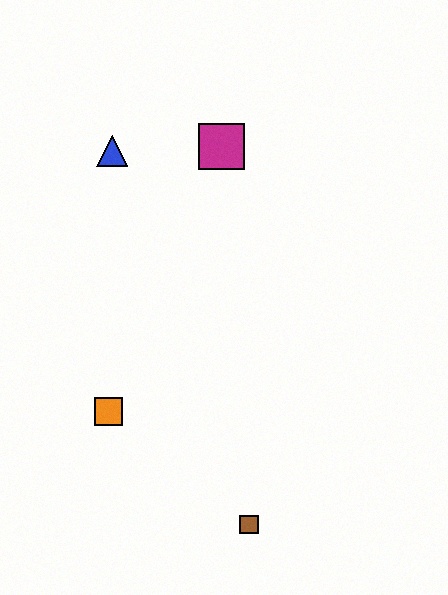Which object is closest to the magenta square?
The blue triangle is closest to the magenta square.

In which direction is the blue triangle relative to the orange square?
The blue triangle is above the orange square.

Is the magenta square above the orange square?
Yes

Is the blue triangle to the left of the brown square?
Yes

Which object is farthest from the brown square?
The blue triangle is farthest from the brown square.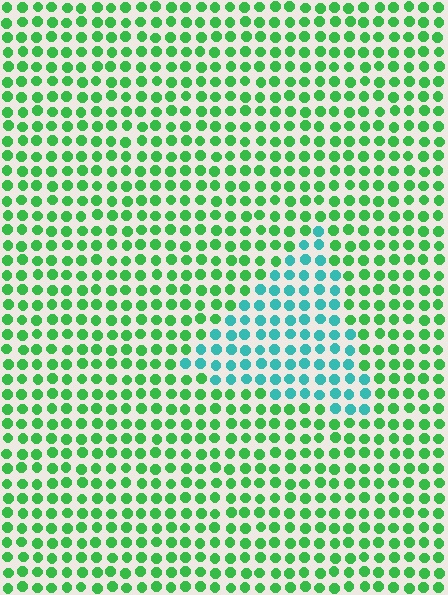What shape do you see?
I see a triangle.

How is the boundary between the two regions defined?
The boundary is defined purely by a slight shift in hue (about 49 degrees). Spacing, size, and orientation are identical on both sides.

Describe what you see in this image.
The image is filled with small green elements in a uniform arrangement. A triangle-shaped region is visible where the elements are tinted to a slightly different hue, forming a subtle color boundary.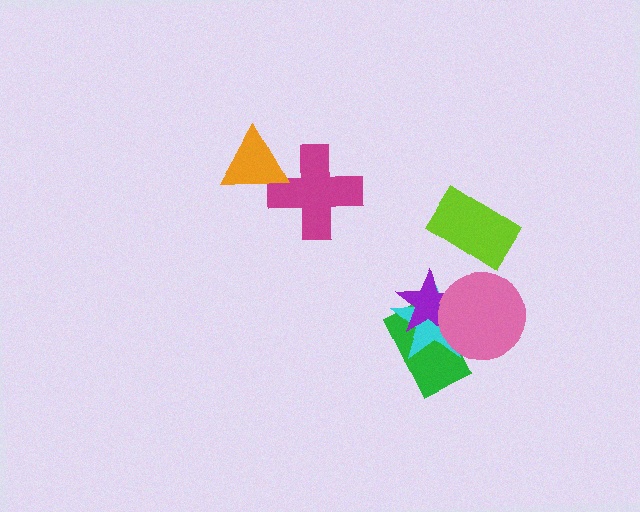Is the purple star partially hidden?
Yes, it is partially covered by another shape.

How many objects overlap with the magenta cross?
1 object overlaps with the magenta cross.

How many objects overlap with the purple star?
3 objects overlap with the purple star.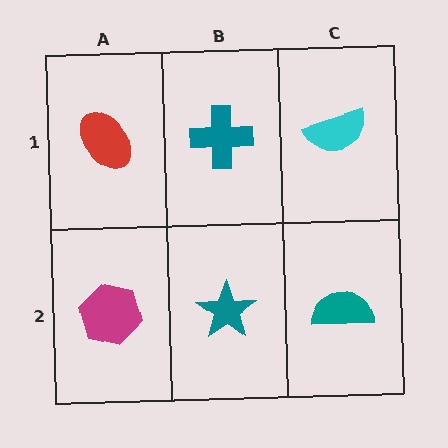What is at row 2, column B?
A teal star.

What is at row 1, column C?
A cyan semicircle.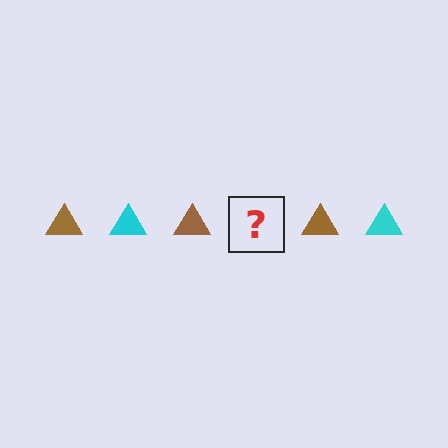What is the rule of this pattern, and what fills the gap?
The rule is that the pattern cycles through brown, cyan triangles. The gap should be filled with a cyan triangle.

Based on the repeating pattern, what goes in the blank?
The blank should be a cyan triangle.